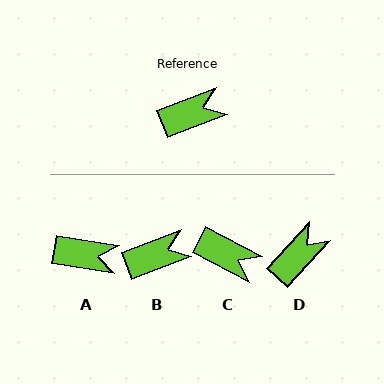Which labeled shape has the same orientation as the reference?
B.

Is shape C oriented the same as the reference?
No, it is off by about 49 degrees.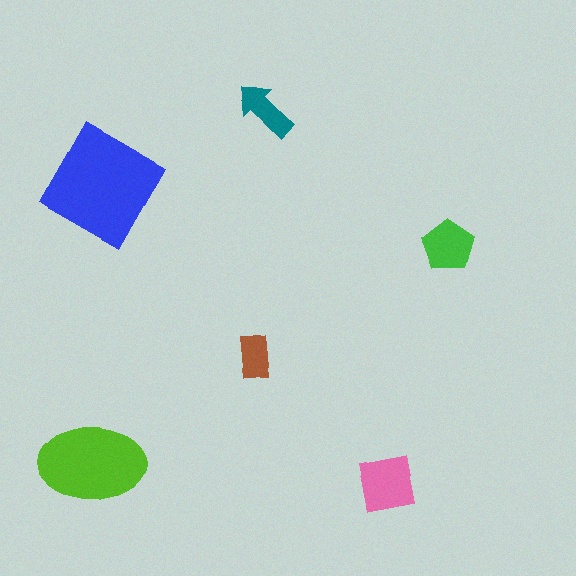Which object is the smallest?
The brown rectangle.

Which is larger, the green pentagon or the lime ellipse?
The lime ellipse.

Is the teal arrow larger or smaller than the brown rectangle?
Larger.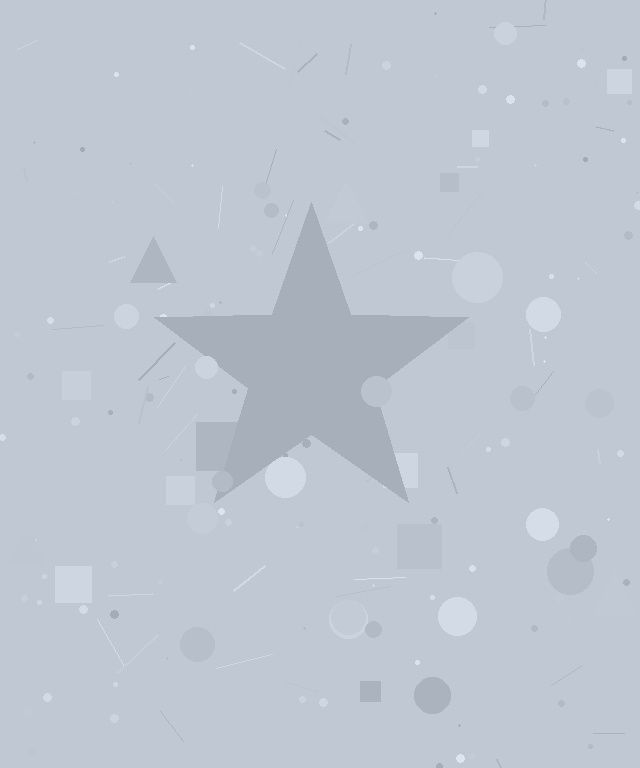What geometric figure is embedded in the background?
A star is embedded in the background.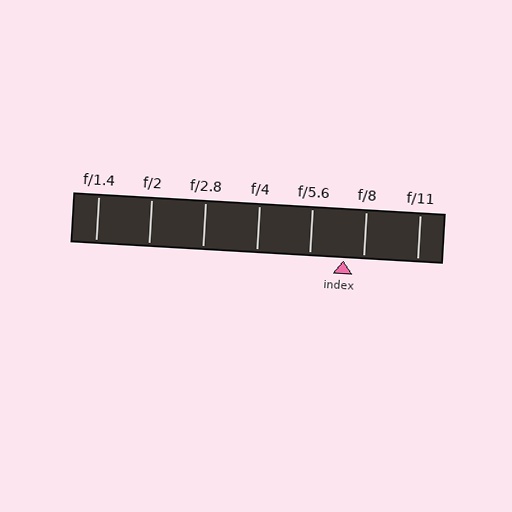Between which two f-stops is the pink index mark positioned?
The index mark is between f/5.6 and f/8.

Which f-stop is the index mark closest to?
The index mark is closest to f/8.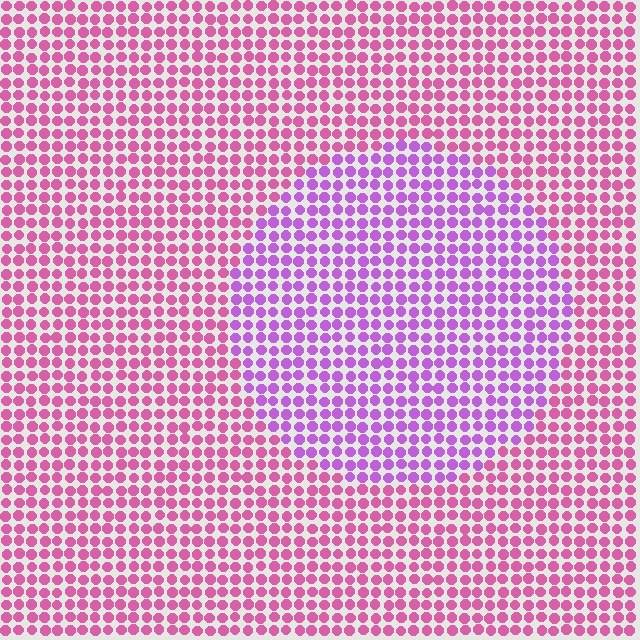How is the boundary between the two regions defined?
The boundary is defined purely by a slight shift in hue (about 37 degrees). Spacing, size, and orientation are identical on both sides.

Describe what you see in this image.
The image is filled with small pink elements in a uniform arrangement. A circle-shaped region is visible where the elements are tinted to a slightly different hue, forming a subtle color boundary.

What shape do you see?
I see a circle.